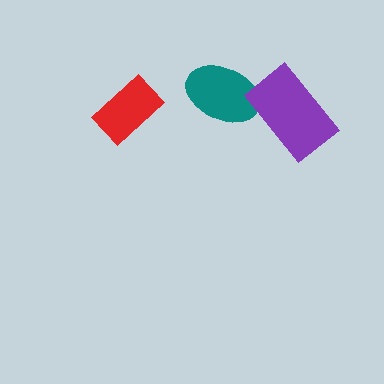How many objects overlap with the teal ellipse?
1 object overlaps with the teal ellipse.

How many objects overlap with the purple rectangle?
1 object overlaps with the purple rectangle.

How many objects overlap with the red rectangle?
0 objects overlap with the red rectangle.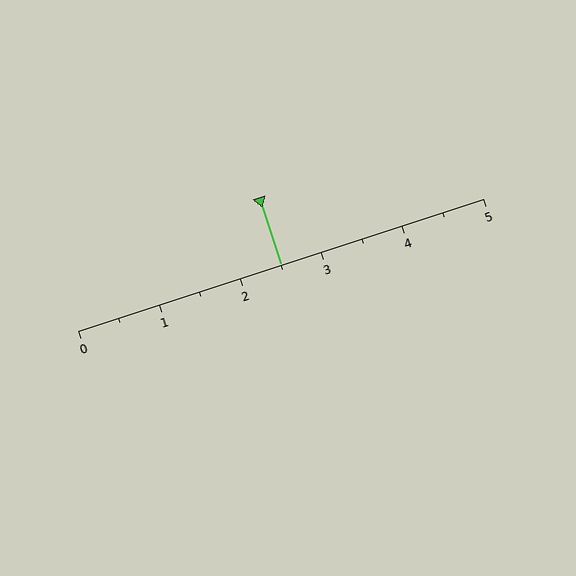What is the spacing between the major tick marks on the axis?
The major ticks are spaced 1 apart.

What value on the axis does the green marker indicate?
The marker indicates approximately 2.5.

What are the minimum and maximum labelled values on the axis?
The axis runs from 0 to 5.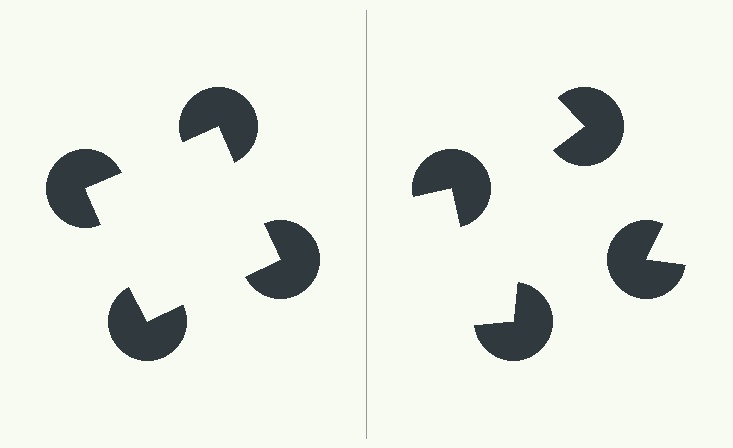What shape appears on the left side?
An illusory square.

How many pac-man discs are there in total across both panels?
8 — 4 on each side.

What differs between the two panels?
The pac-man discs are positioned identically on both sides; only the wedge orientations differ. On the left they align to a square; on the right they are misaligned.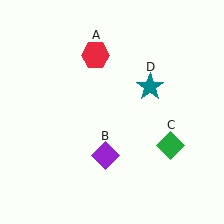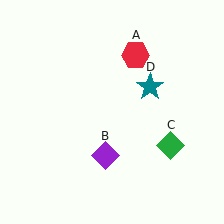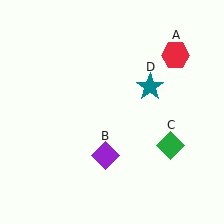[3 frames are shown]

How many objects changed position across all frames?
1 object changed position: red hexagon (object A).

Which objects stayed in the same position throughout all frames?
Purple diamond (object B) and green diamond (object C) and teal star (object D) remained stationary.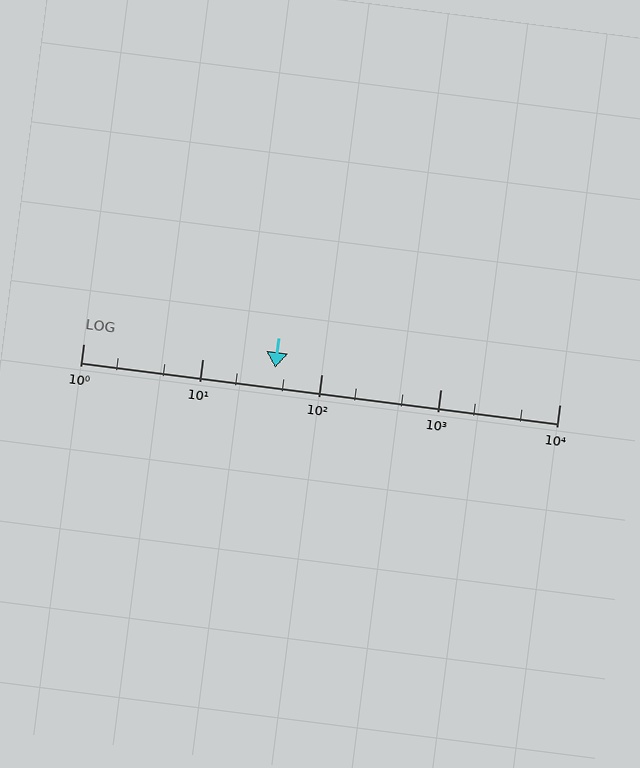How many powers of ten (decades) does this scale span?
The scale spans 4 decades, from 1 to 10000.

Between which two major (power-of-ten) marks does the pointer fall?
The pointer is between 10 and 100.